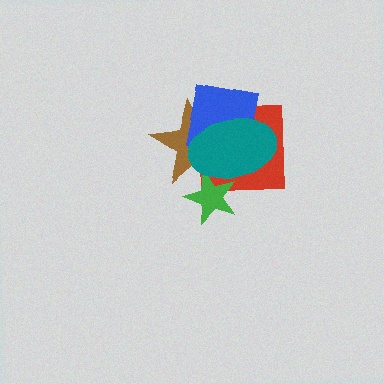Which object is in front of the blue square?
The teal ellipse is in front of the blue square.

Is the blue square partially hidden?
Yes, it is partially covered by another shape.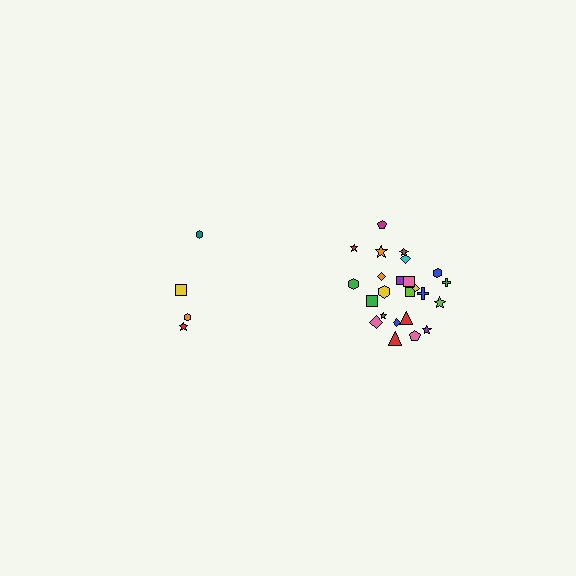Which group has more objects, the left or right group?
The right group.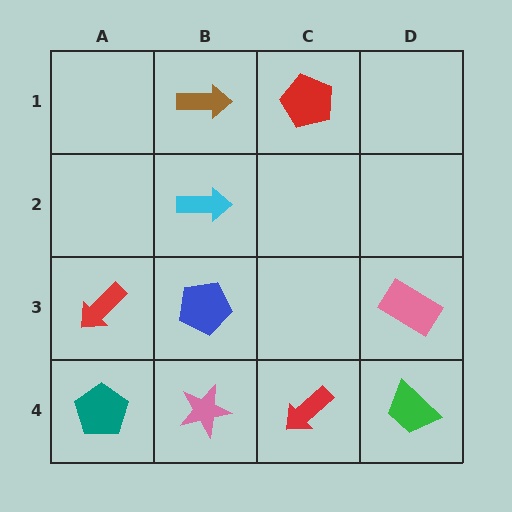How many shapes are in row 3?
3 shapes.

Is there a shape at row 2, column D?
No, that cell is empty.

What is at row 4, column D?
A green trapezoid.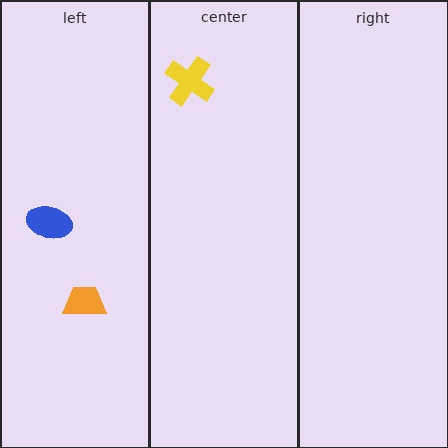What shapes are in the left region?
The orange trapezoid, the blue ellipse.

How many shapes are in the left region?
2.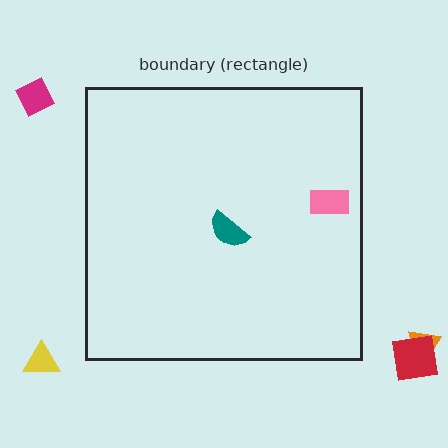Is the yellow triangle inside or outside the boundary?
Outside.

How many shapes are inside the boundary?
2 inside, 4 outside.